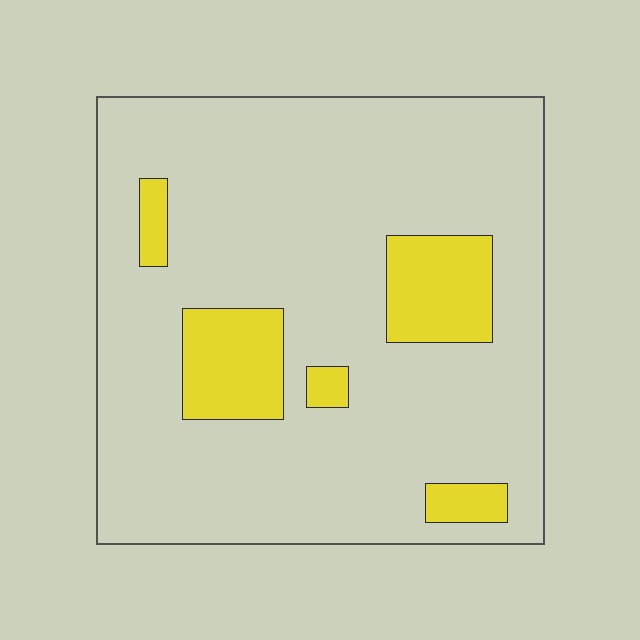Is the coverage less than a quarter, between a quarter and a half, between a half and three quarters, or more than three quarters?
Less than a quarter.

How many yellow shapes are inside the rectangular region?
5.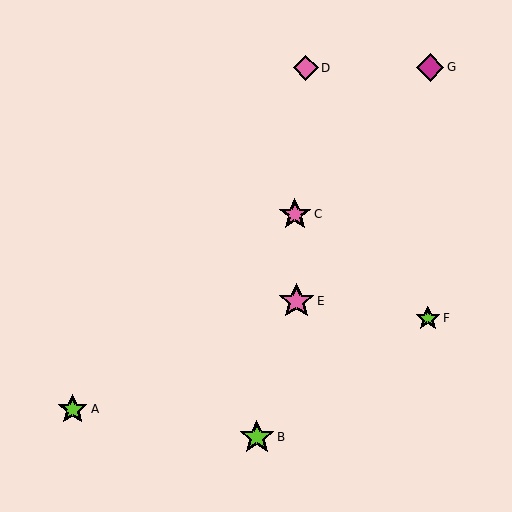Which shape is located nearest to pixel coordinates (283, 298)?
The pink star (labeled E) at (296, 301) is nearest to that location.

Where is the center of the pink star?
The center of the pink star is at (295, 214).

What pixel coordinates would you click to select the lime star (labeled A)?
Click at (73, 409) to select the lime star A.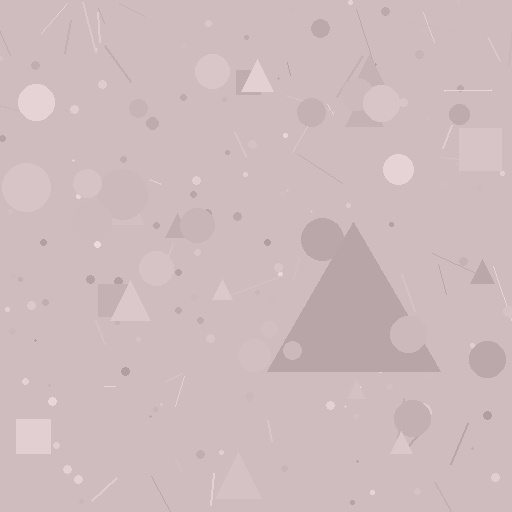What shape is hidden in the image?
A triangle is hidden in the image.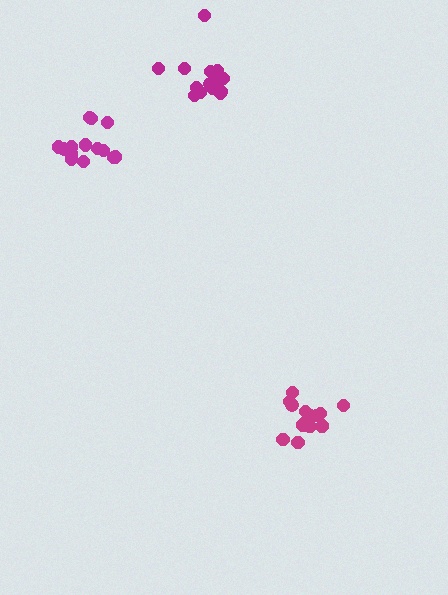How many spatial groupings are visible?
There are 3 spatial groupings.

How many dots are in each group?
Group 1: 19 dots, Group 2: 15 dots, Group 3: 15 dots (49 total).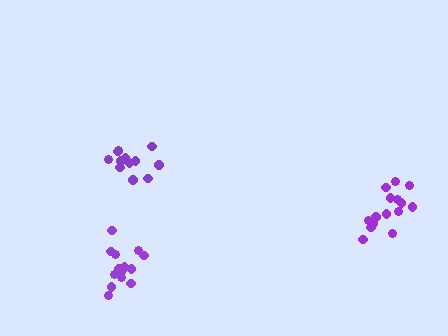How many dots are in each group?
Group 1: 15 dots, Group 2: 15 dots, Group 3: 12 dots (42 total).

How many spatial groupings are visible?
There are 3 spatial groupings.